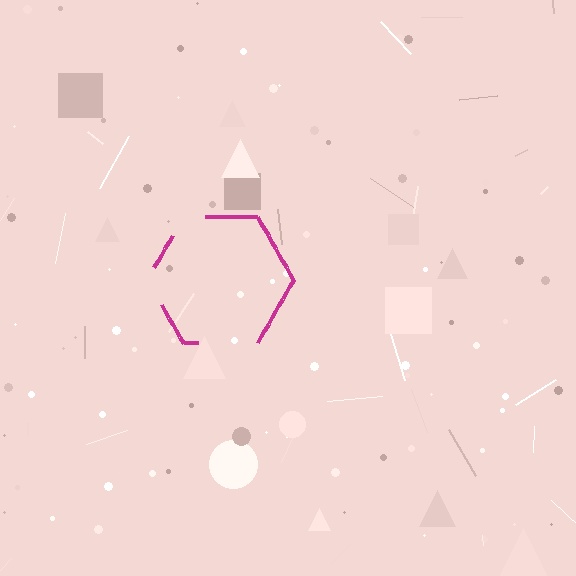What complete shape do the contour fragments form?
The contour fragments form a hexagon.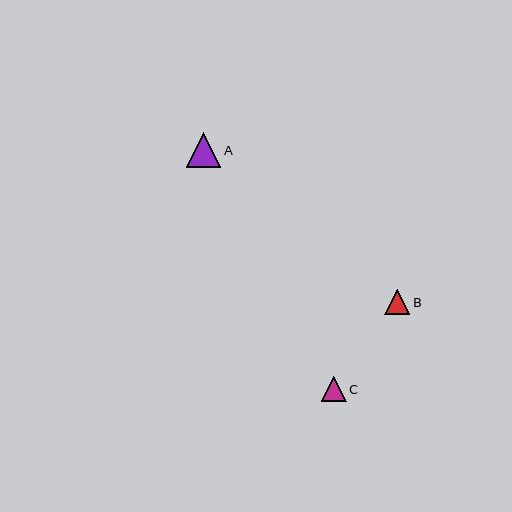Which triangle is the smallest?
Triangle C is the smallest with a size of approximately 25 pixels.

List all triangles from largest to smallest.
From largest to smallest: A, B, C.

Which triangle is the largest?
Triangle A is the largest with a size of approximately 34 pixels.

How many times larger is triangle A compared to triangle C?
Triangle A is approximately 1.4 times the size of triangle C.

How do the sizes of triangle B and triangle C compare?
Triangle B and triangle C are approximately the same size.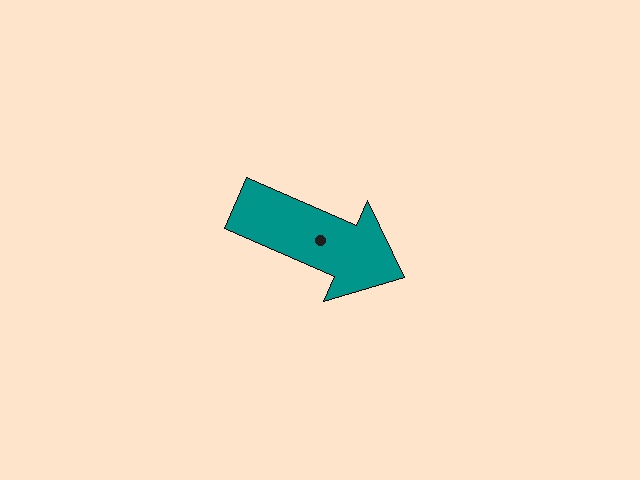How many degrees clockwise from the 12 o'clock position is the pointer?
Approximately 114 degrees.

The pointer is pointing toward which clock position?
Roughly 4 o'clock.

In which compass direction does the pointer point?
Southeast.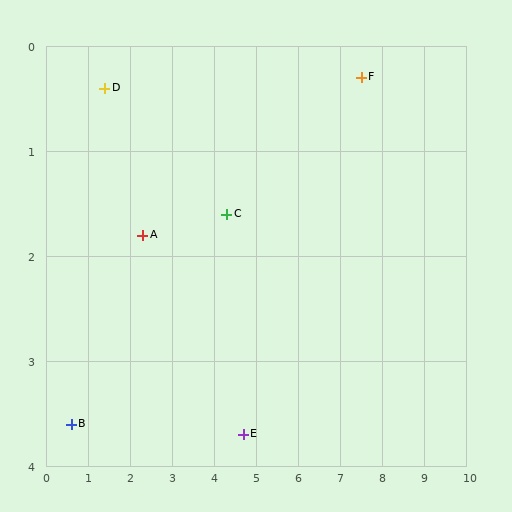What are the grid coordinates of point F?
Point F is at approximately (7.5, 0.3).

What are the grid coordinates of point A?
Point A is at approximately (2.3, 1.8).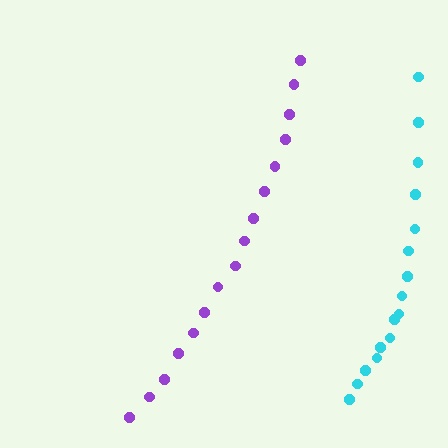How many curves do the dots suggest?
There are 2 distinct paths.